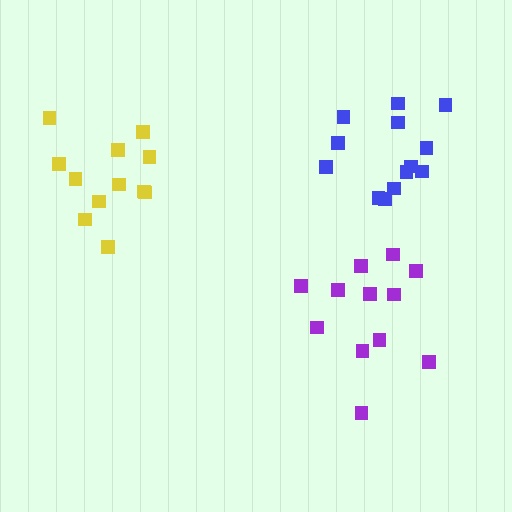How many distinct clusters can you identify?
There are 3 distinct clusters.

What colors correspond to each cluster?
The clusters are colored: blue, yellow, purple.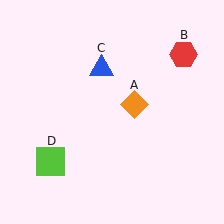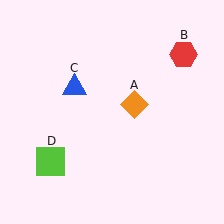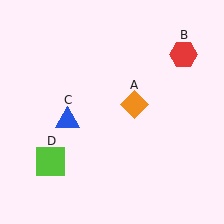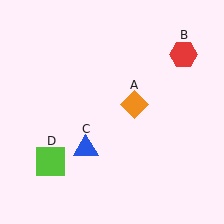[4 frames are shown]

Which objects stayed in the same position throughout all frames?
Orange diamond (object A) and red hexagon (object B) and lime square (object D) remained stationary.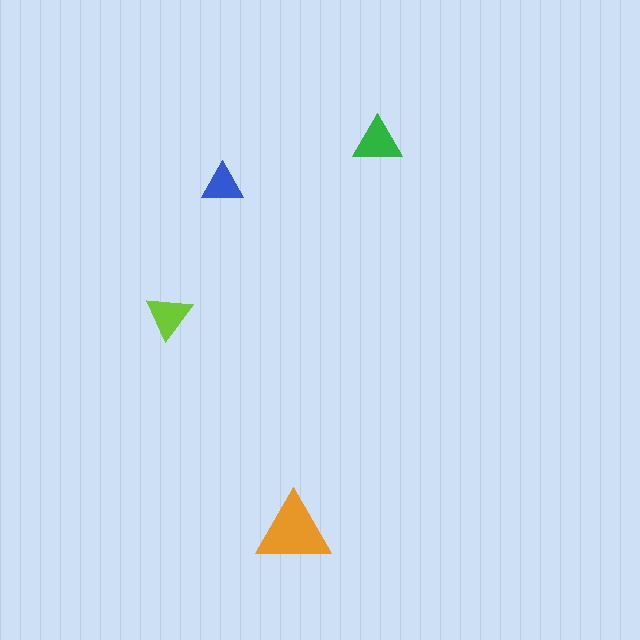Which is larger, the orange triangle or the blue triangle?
The orange one.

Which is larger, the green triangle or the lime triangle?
The green one.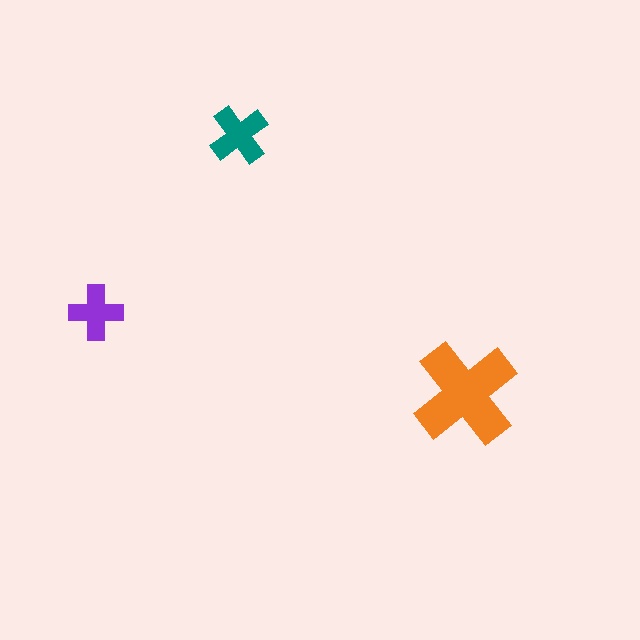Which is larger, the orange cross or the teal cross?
The orange one.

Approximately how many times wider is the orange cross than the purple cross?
About 2 times wider.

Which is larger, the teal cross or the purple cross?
The teal one.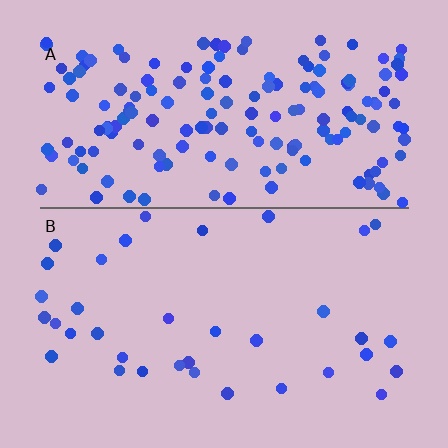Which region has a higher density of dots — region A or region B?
A (the top).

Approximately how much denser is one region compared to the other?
Approximately 4.6× — region A over region B.